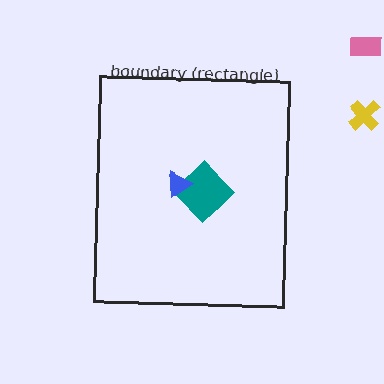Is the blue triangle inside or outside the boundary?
Inside.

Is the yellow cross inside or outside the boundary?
Outside.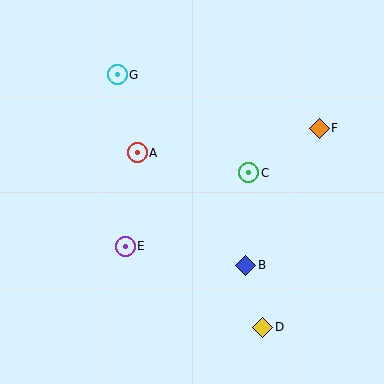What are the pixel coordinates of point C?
Point C is at (249, 173).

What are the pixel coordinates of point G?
Point G is at (117, 75).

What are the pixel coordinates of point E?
Point E is at (125, 246).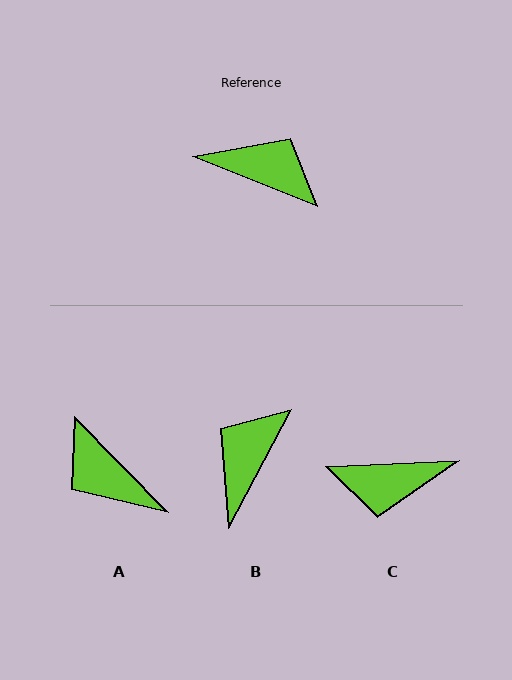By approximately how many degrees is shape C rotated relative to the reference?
Approximately 156 degrees clockwise.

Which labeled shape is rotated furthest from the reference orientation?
A, about 156 degrees away.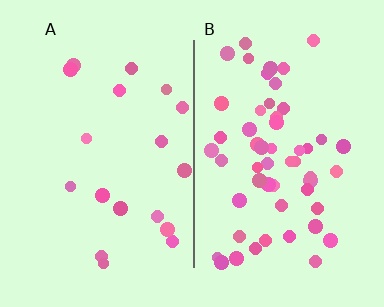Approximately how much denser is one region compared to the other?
Approximately 2.9× — region B over region A.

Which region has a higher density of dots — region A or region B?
B (the right).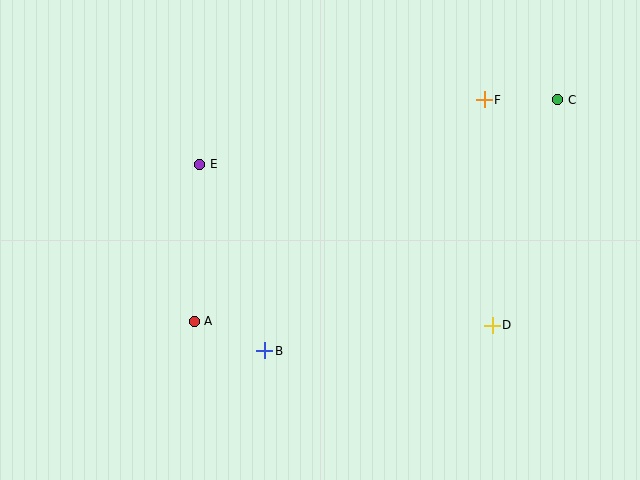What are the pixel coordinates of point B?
Point B is at (265, 351).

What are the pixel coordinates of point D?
Point D is at (492, 325).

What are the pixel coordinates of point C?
Point C is at (558, 100).